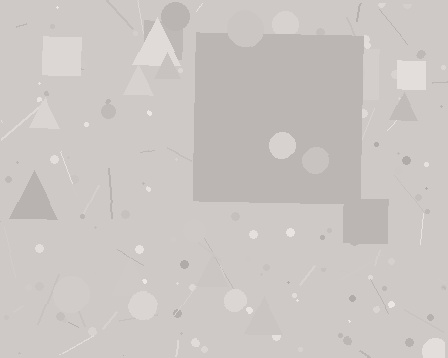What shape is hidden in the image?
A square is hidden in the image.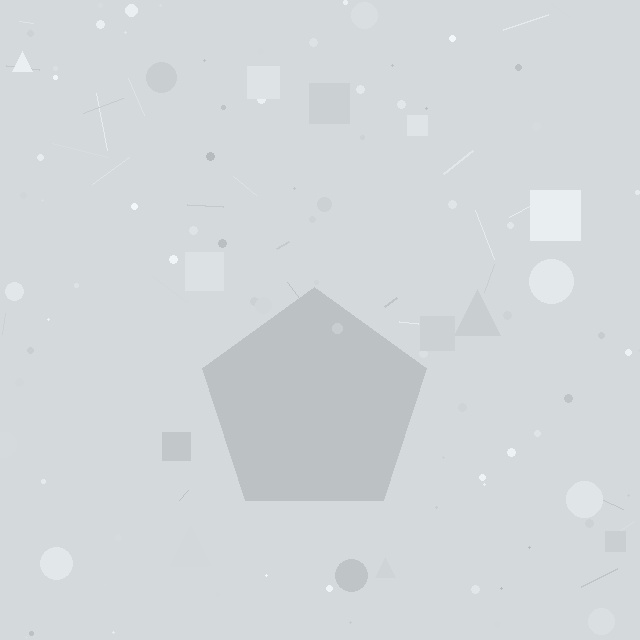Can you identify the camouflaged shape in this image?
The camouflaged shape is a pentagon.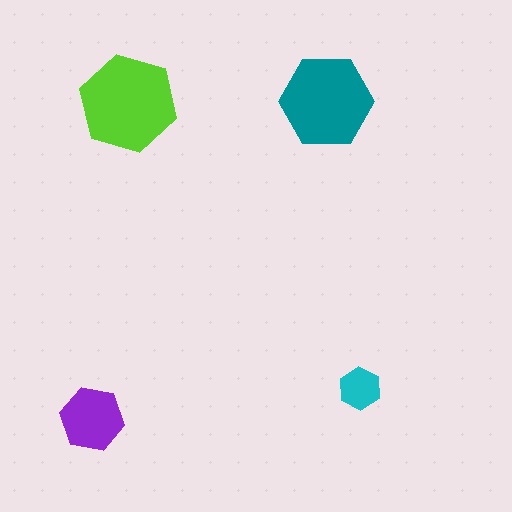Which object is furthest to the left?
The purple hexagon is leftmost.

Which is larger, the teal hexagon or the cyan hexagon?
The teal one.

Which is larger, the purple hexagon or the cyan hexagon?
The purple one.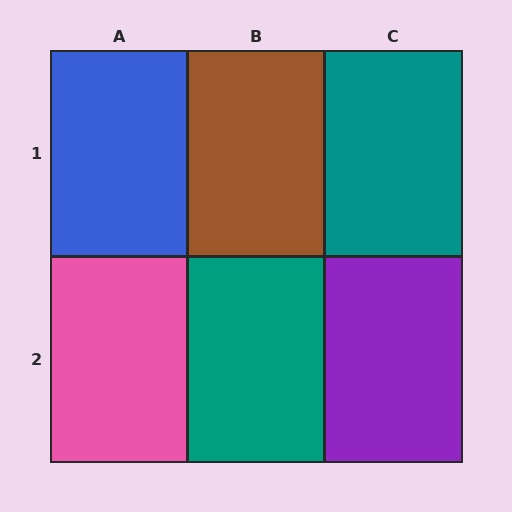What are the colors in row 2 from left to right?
Pink, teal, purple.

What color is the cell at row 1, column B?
Brown.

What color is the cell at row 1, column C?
Teal.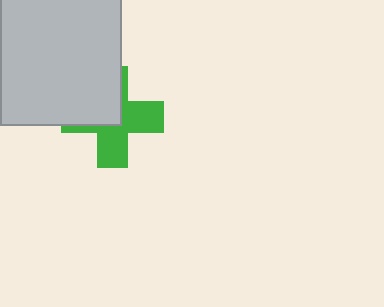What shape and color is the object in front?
The object in front is a light gray rectangle.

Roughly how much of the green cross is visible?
About half of it is visible (roughly 57%).